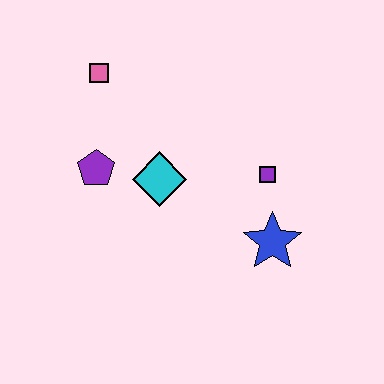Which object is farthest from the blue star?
The pink square is farthest from the blue star.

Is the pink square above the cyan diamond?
Yes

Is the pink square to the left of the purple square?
Yes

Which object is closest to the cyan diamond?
The purple pentagon is closest to the cyan diamond.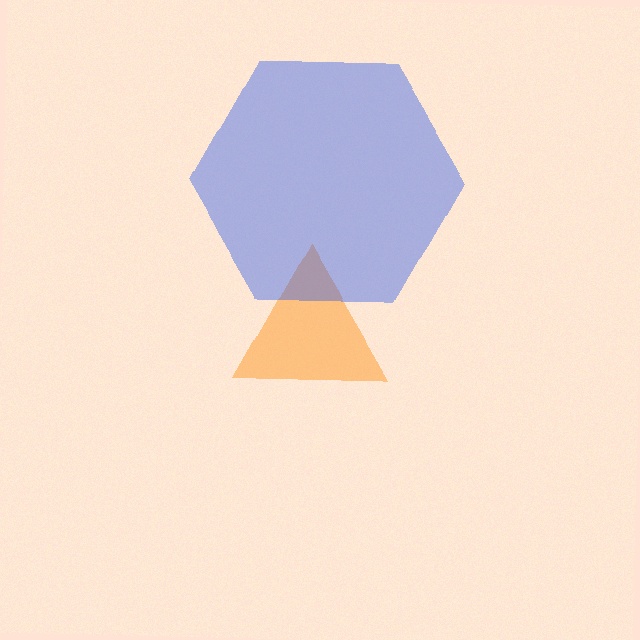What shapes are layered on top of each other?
The layered shapes are: an orange triangle, a blue hexagon.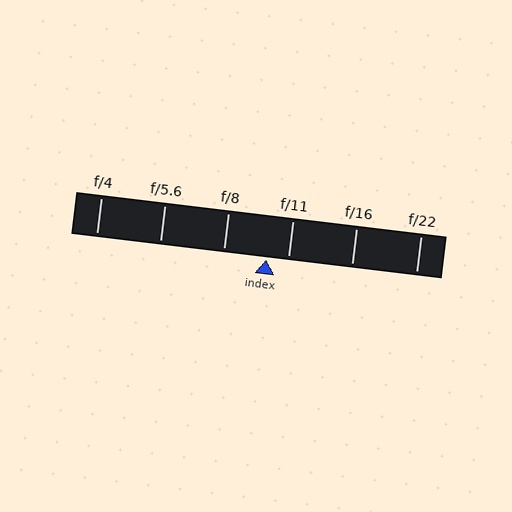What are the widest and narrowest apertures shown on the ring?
The widest aperture shown is f/4 and the narrowest is f/22.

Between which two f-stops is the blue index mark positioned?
The index mark is between f/8 and f/11.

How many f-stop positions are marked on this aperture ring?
There are 6 f-stop positions marked.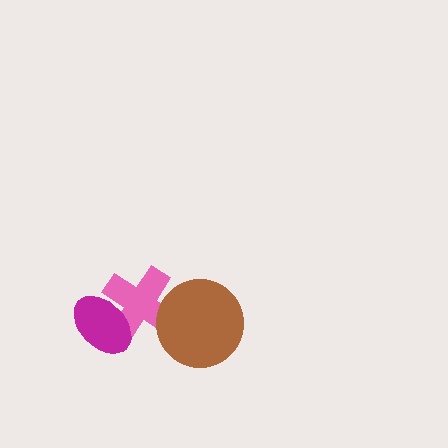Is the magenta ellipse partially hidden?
No, no other shape covers it.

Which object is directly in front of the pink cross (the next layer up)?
The magenta ellipse is directly in front of the pink cross.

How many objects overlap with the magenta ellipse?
1 object overlaps with the magenta ellipse.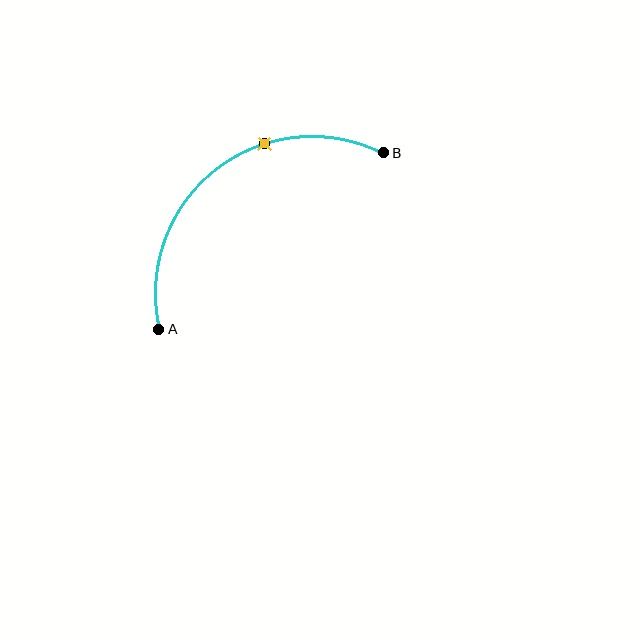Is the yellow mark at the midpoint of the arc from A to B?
No. The yellow mark lies on the arc but is closer to endpoint B. The arc midpoint would be at the point on the curve equidistant along the arc from both A and B.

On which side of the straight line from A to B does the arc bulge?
The arc bulges above and to the left of the straight line connecting A and B.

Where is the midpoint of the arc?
The arc midpoint is the point on the curve farthest from the straight line joining A and B. It sits above and to the left of that line.